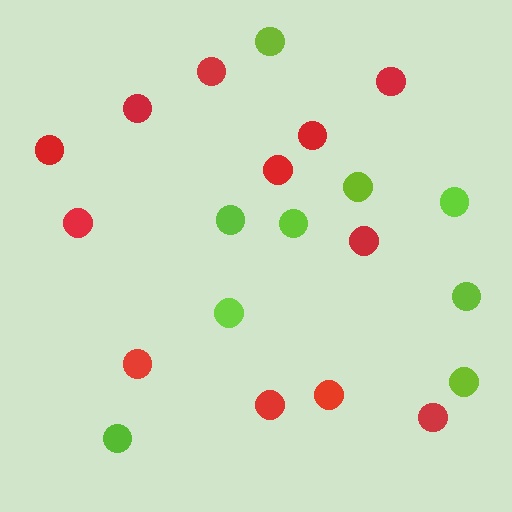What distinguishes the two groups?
There are 2 groups: one group of red circles (12) and one group of lime circles (9).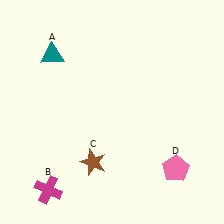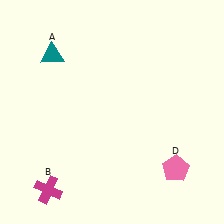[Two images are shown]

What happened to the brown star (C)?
The brown star (C) was removed in Image 2. It was in the bottom-left area of Image 1.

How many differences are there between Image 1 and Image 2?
There is 1 difference between the two images.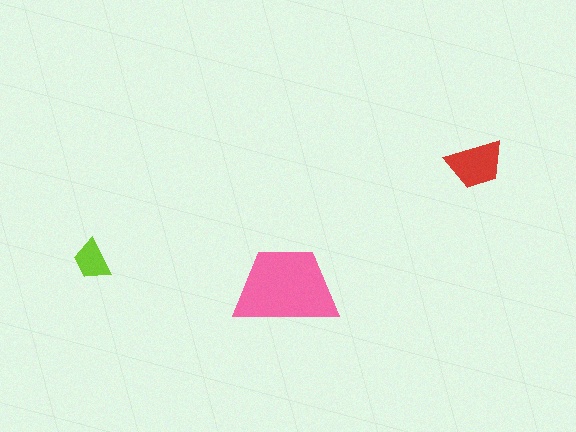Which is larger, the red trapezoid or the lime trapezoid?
The red one.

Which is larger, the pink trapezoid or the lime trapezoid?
The pink one.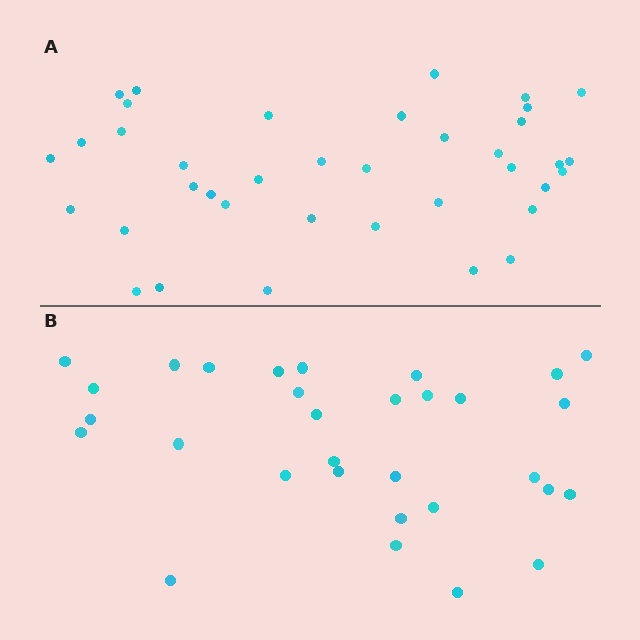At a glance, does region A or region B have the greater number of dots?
Region A (the top region) has more dots.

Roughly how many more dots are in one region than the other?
Region A has roughly 8 or so more dots than region B.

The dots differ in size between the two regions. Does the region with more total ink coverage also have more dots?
No. Region B has more total ink coverage because its dots are larger, but region A actually contains more individual dots. Total area can be misleading — the number of items is what matters here.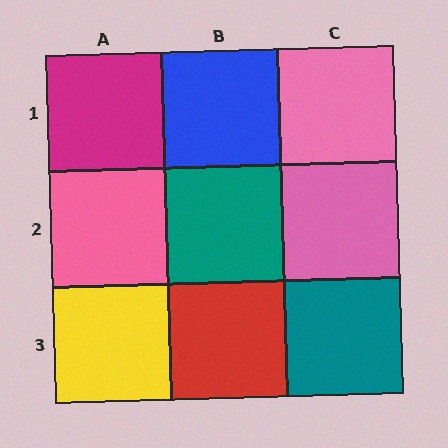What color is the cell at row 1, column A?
Magenta.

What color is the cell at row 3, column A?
Yellow.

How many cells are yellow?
1 cell is yellow.